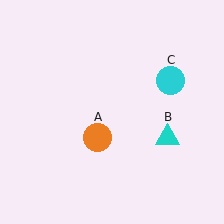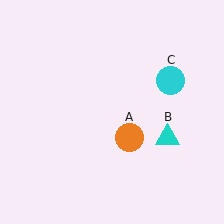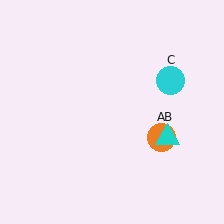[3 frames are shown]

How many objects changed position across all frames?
1 object changed position: orange circle (object A).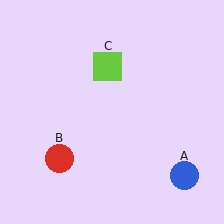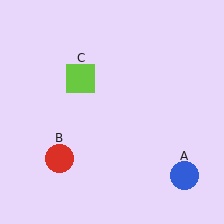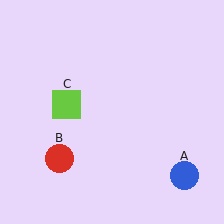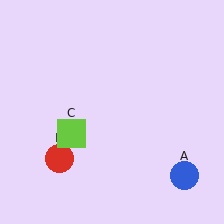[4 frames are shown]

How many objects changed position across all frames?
1 object changed position: lime square (object C).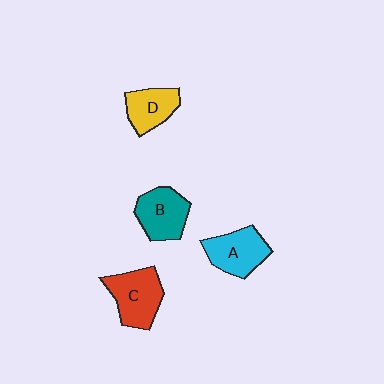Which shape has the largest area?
Shape C (red).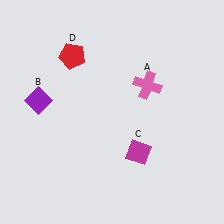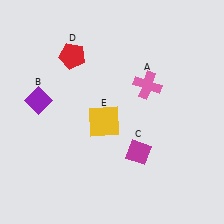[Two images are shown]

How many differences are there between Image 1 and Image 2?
There is 1 difference between the two images.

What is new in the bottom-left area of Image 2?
A yellow square (E) was added in the bottom-left area of Image 2.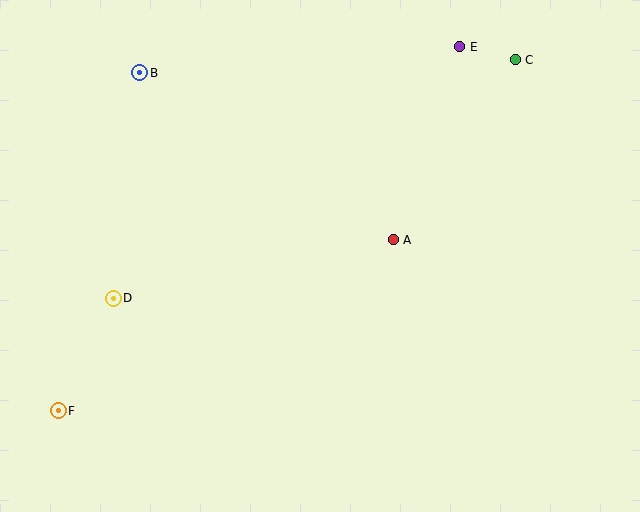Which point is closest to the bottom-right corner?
Point A is closest to the bottom-right corner.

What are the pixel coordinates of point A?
Point A is at (393, 240).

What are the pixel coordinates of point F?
Point F is at (58, 411).